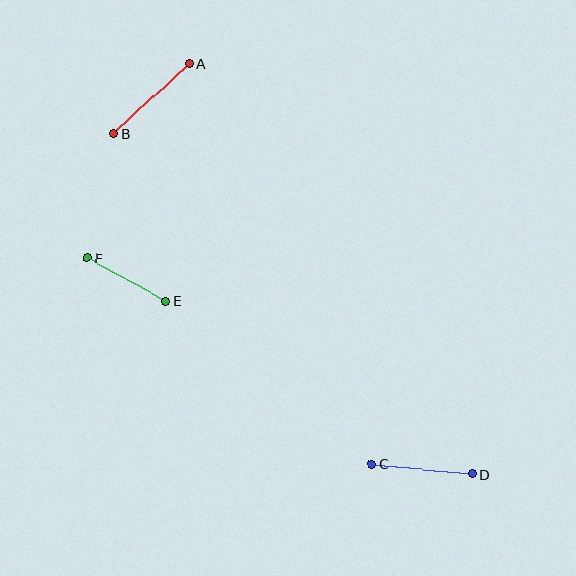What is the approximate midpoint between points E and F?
The midpoint is at approximately (126, 280) pixels.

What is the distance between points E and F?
The distance is approximately 89 pixels.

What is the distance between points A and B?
The distance is approximately 103 pixels.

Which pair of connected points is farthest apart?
Points A and B are farthest apart.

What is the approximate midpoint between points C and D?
The midpoint is at approximately (422, 469) pixels.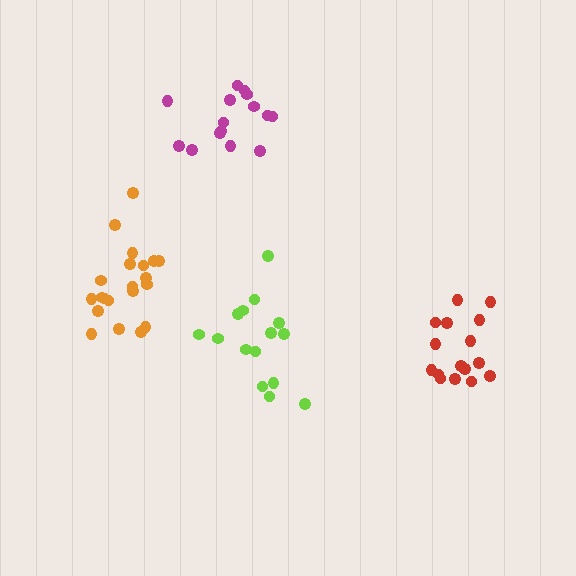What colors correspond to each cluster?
The clusters are colored: orange, red, lime, magenta.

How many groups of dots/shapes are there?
There are 4 groups.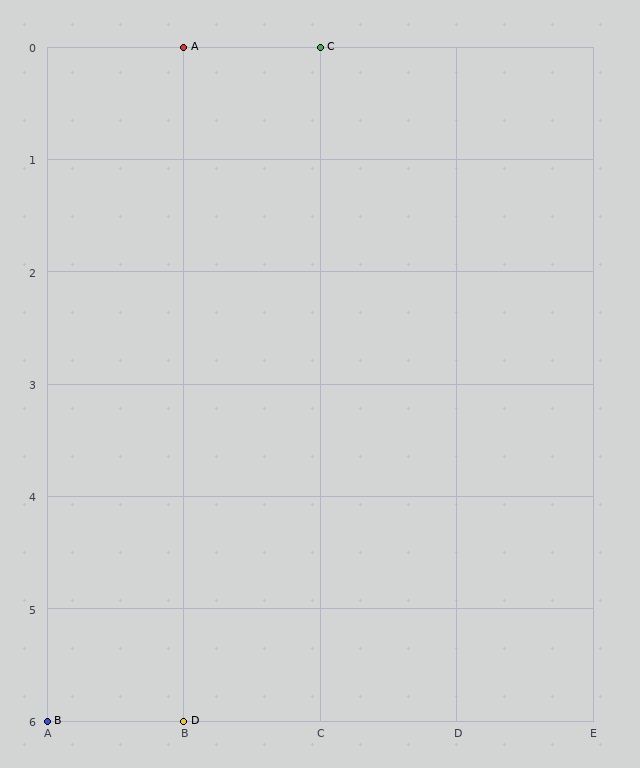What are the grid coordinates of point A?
Point A is at grid coordinates (B, 0).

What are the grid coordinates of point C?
Point C is at grid coordinates (C, 0).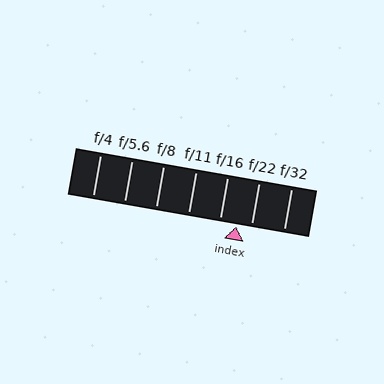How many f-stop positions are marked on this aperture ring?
There are 7 f-stop positions marked.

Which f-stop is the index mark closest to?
The index mark is closest to f/22.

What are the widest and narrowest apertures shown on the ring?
The widest aperture shown is f/4 and the narrowest is f/32.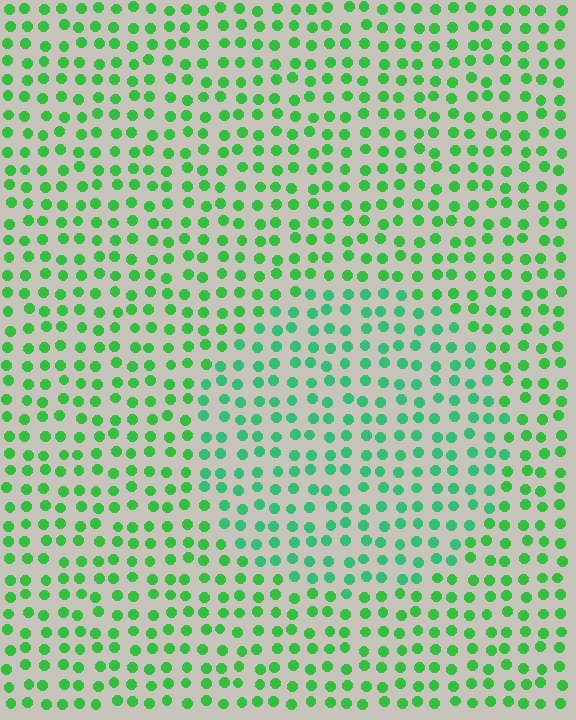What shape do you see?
I see a circle.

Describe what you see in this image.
The image is filled with small green elements in a uniform arrangement. A circle-shaped region is visible where the elements are tinted to a slightly different hue, forming a subtle color boundary.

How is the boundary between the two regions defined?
The boundary is defined purely by a slight shift in hue (about 24 degrees). Spacing, size, and orientation are identical on both sides.